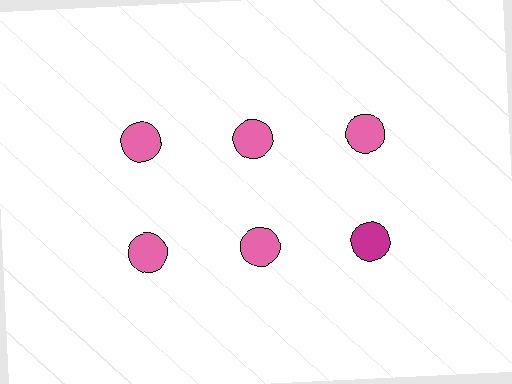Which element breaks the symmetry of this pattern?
The magenta circle in the second row, center column breaks the symmetry. All other shapes are pink circles.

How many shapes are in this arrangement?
There are 6 shapes arranged in a grid pattern.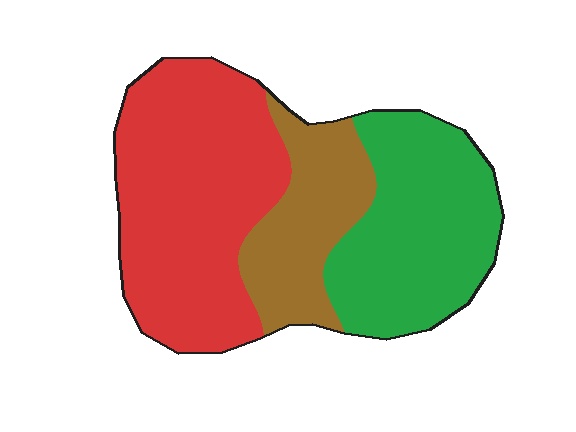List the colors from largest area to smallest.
From largest to smallest: red, green, brown.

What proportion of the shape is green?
Green takes up about one third (1/3) of the shape.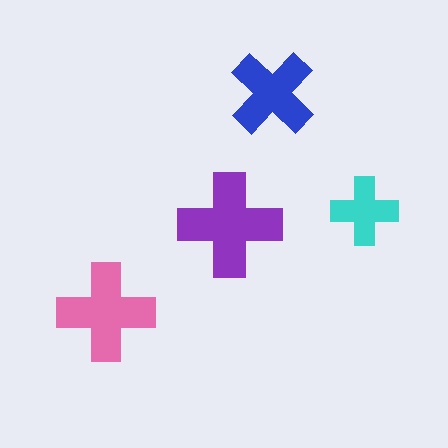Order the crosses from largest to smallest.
the purple one, the pink one, the blue one, the cyan one.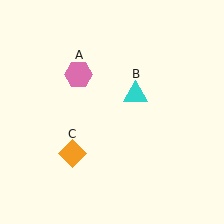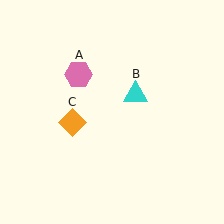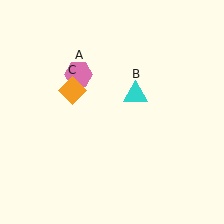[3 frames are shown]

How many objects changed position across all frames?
1 object changed position: orange diamond (object C).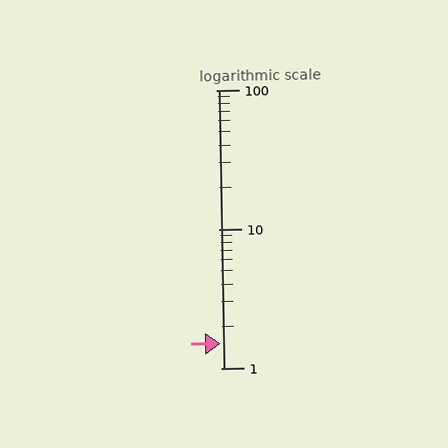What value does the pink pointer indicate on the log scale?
The pointer indicates approximately 1.5.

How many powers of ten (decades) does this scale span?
The scale spans 2 decades, from 1 to 100.